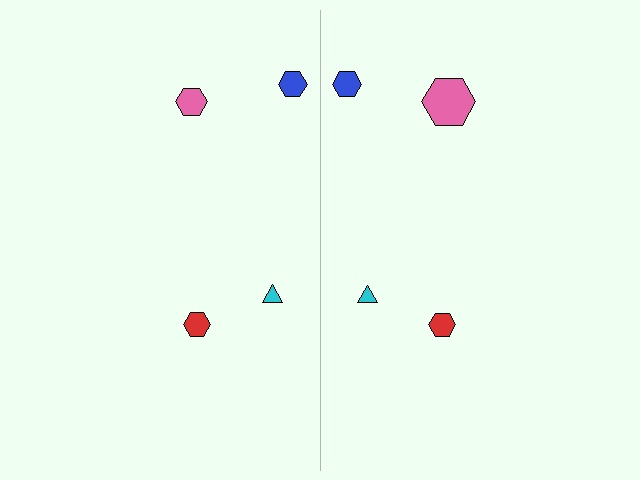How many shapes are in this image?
There are 8 shapes in this image.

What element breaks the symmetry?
The pink hexagon on the right side has a different size than its mirror counterpart.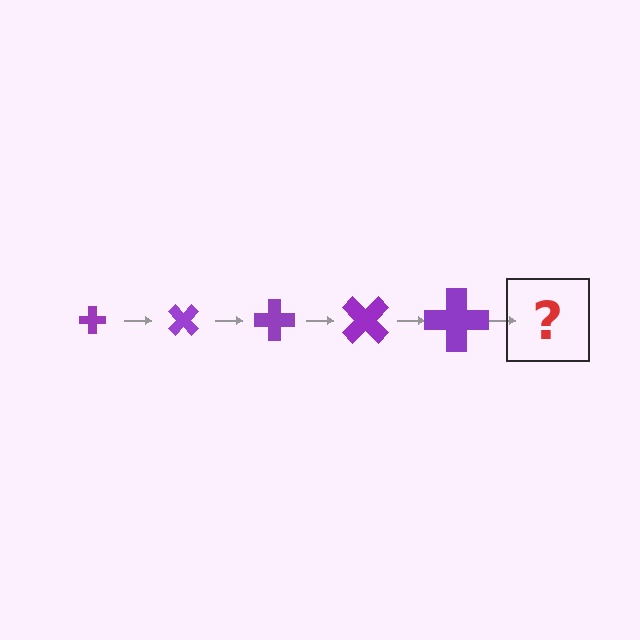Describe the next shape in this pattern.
It should be a cross, larger than the previous one and rotated 225 degrees from the start.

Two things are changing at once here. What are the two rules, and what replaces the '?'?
The two rules are that the cross grows larger each step and it rotates 45 degrees each step. The '?' should be a cross, larger than the previous one and rotated 225 degrees from the start.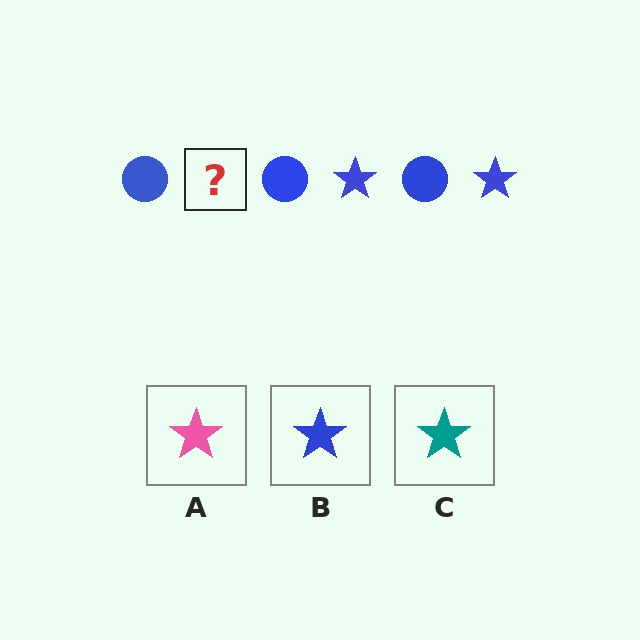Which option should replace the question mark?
Option B.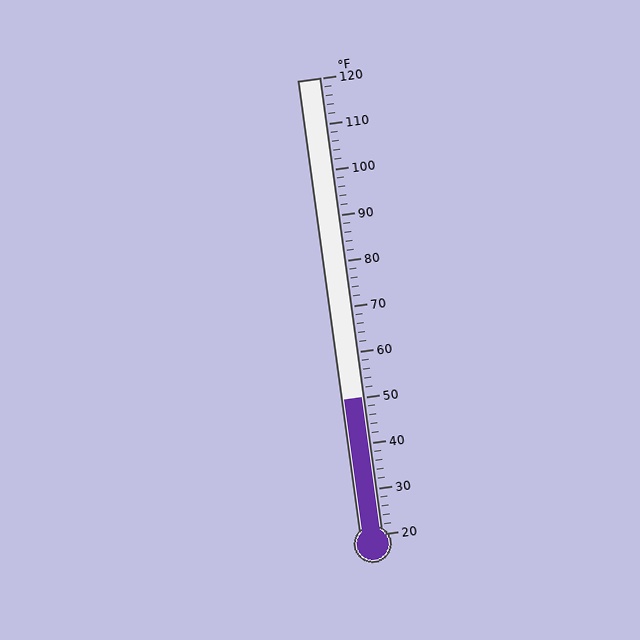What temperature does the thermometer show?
The thermometer shows approximately 50°F.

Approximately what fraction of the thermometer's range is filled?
The thermometer is filled to approximately 30% of its range.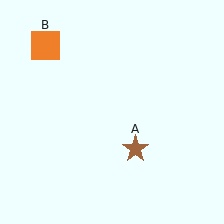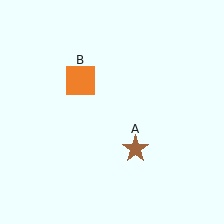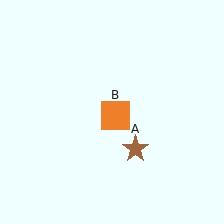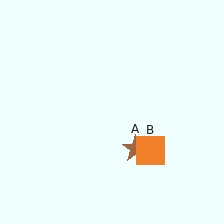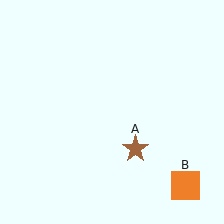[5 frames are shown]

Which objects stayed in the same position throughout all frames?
Brown star (object A) remained stationary.